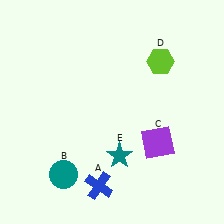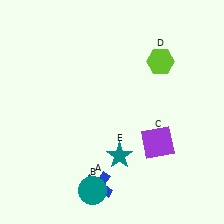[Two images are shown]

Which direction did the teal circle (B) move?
The teal circle (B) moved right.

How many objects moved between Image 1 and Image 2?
1 object moved between the two images.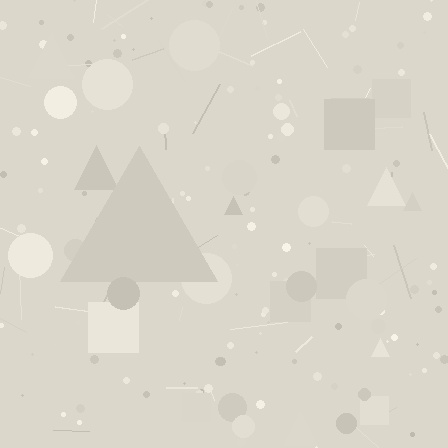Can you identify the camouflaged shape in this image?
The camouflaged shape is a triangle.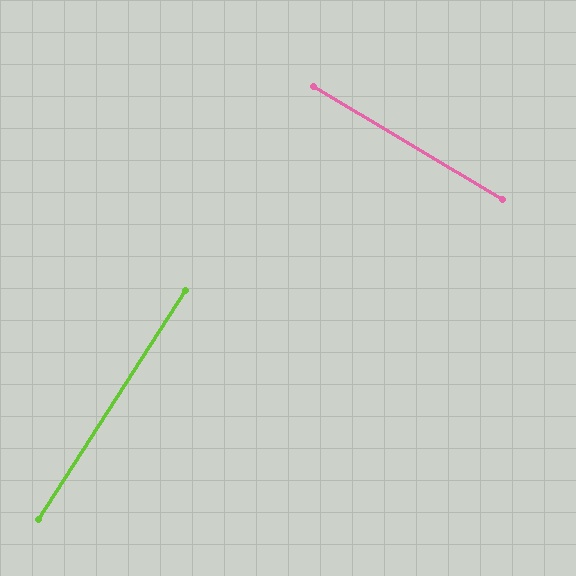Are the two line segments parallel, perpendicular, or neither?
Perpendicular — they meet at approximately 88°.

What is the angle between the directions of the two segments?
Approximately 88 degrees.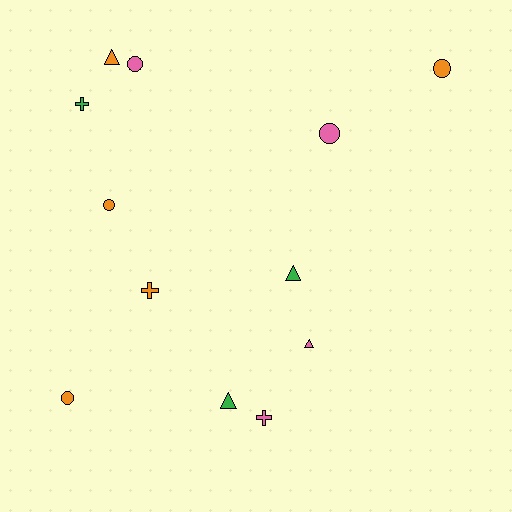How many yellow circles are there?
There are no yellow circles.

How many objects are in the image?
There are 12 objects.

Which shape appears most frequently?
Circle, with 5 objects.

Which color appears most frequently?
Orange, with 5 objects.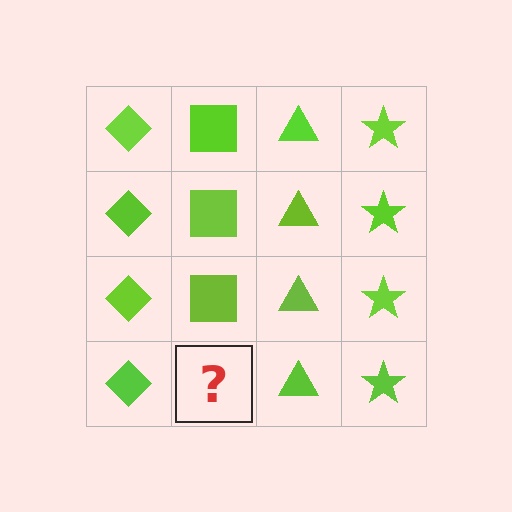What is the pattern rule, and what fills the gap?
The rule is that each column has a consistent shape. The gap should be filled with a lime square.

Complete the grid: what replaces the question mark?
The question mark should be replaced with a lime square.